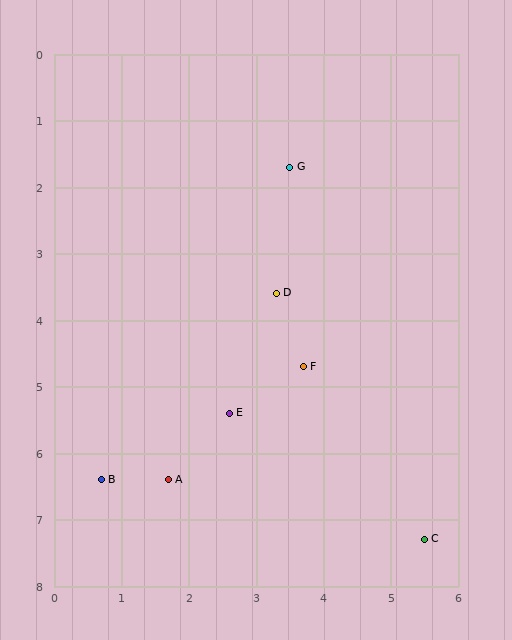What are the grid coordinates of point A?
Point A is at approximately (1.7, 6.4).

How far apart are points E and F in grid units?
Points E and F are about 1.3 grid units apart.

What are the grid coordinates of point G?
Point G is at approximately (3.5, 1.7).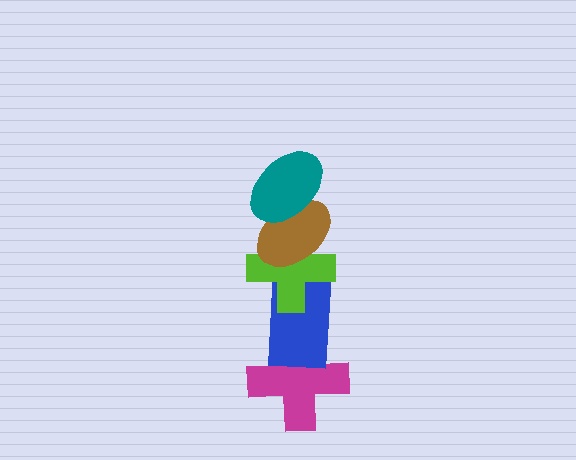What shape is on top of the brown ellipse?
The teal ellipse is on top of the brown ellipse.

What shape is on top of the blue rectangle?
The lime cross is on top of the blue rectangle.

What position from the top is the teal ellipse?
The teal ellipse is 1st from the top.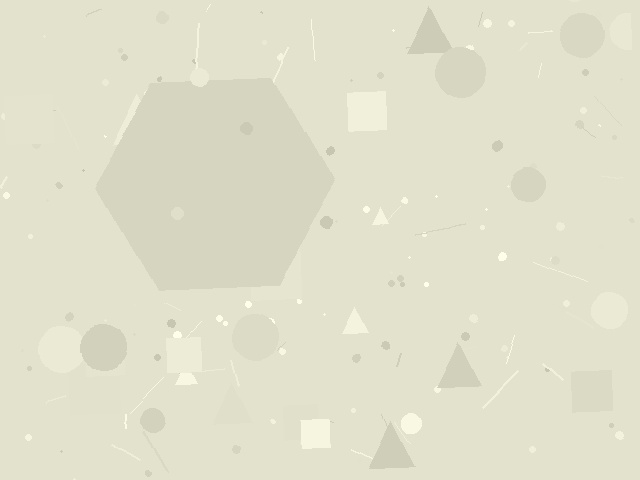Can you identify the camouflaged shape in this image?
The camouflaged shape is a hexagon.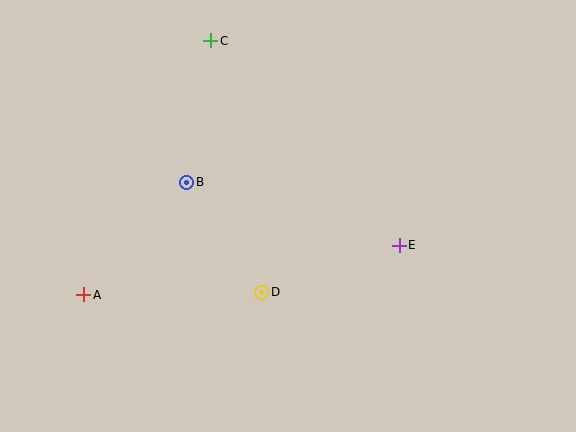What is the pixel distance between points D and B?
The distance between D and B is 133 pixels.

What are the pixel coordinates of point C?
Point C is at (211, 41).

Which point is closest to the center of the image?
Point D at (262, 292) is closest to the center.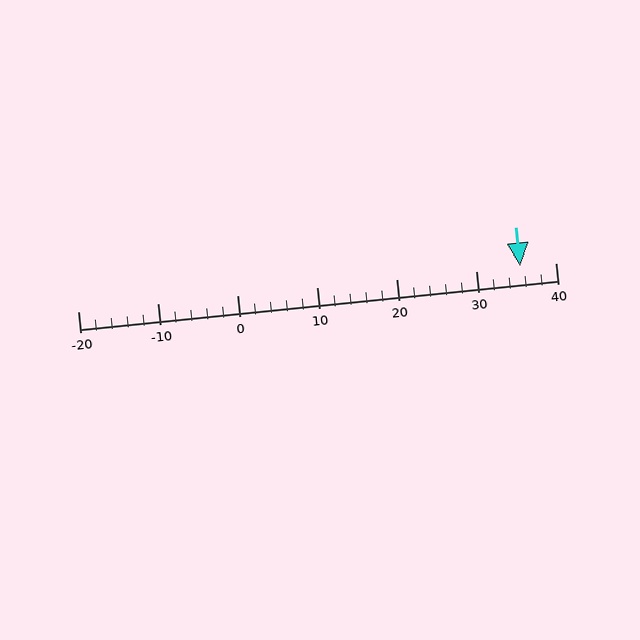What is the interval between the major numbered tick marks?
The major tick marks are spaced 10 units apart.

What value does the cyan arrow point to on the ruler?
The cyan arrow points to approximately 36.